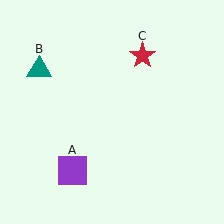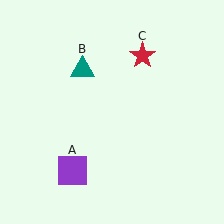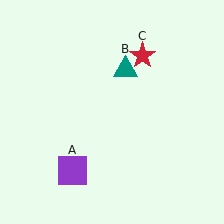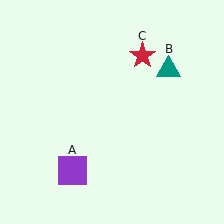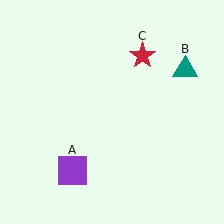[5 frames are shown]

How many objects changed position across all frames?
1 object changed position: teal triangle (object B).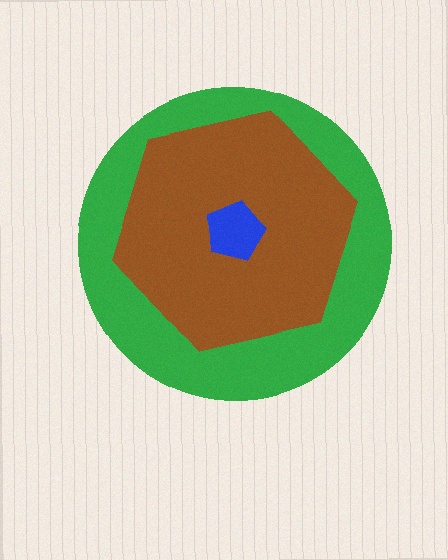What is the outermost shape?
The green circle.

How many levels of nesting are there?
3.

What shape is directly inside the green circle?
The brown hexagon.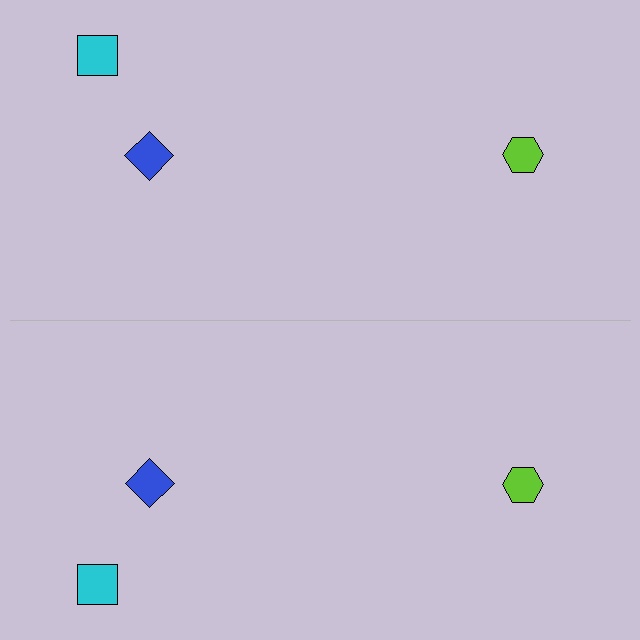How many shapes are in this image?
There are 6 shapes in this image.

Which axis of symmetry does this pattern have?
The pattern has a horizontal axis of symmetry running through the center of the image.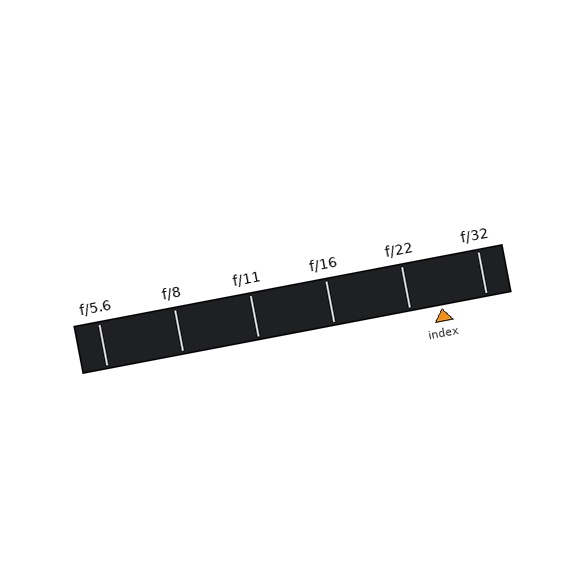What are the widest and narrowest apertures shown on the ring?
The widest aperture shown is f/5.6 and the narrowest is f/32.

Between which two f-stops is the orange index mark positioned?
The index mark is between f/22 and f/32.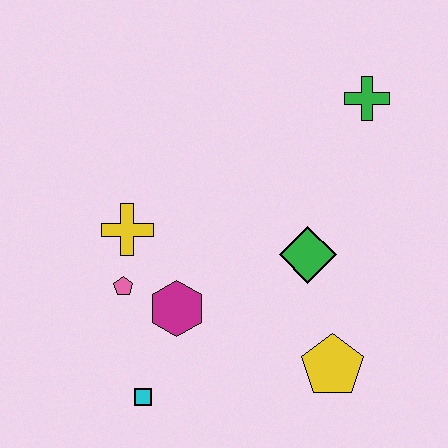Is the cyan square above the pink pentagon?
No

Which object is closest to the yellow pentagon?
The green diamond is closest to the yellow pentagon.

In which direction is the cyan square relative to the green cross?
The cyan square is below the green cross.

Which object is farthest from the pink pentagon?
The green cross is farthest from the pink pentagon.